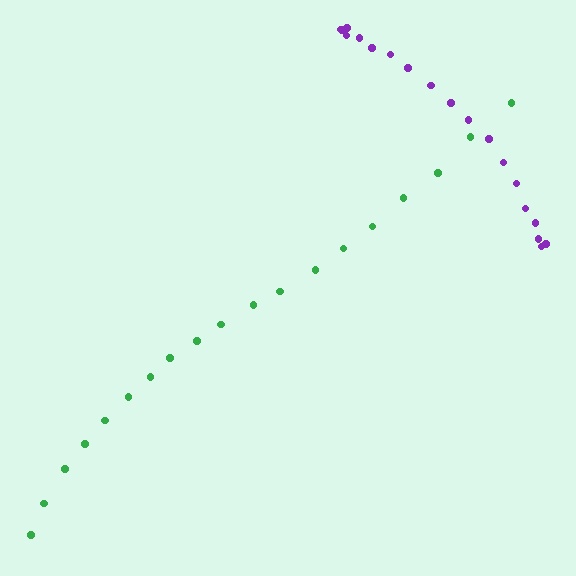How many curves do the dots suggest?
There are 2 distinct paths.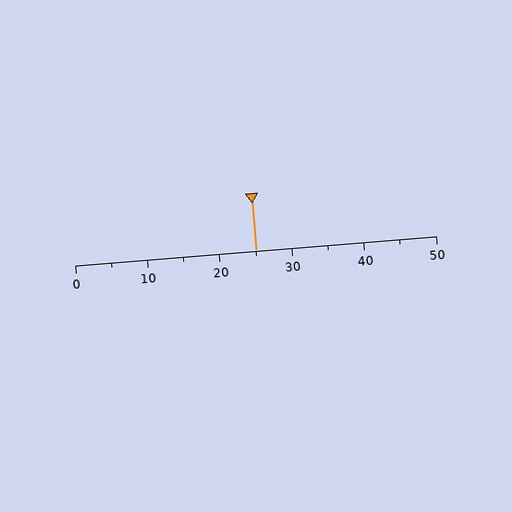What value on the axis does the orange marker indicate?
The marker indicates approximately 25.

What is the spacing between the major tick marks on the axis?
The major ticks are spaced 10 apart.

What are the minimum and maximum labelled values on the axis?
The axis runs from 0 to 50.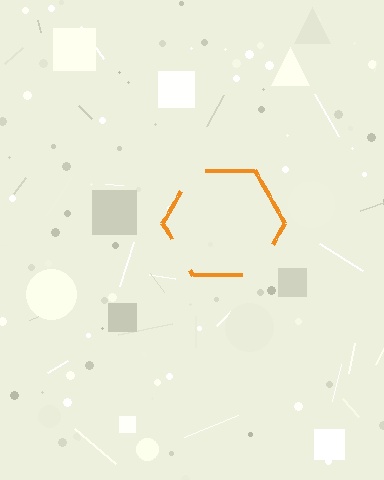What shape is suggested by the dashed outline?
The dashed outline suggests a hexagon.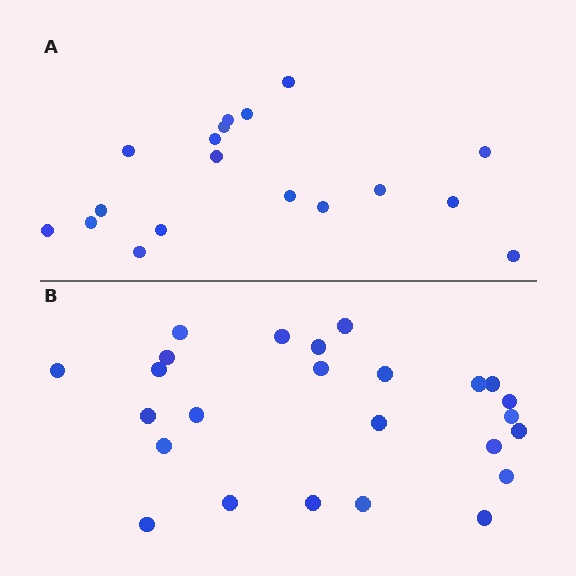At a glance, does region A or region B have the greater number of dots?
Region B (the bottom region) has more dots.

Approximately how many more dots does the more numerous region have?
Region B has roughly 8 or so more dots than region A.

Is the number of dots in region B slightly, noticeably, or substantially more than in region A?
Region B has noticeably more, but not dramatically so. The ratio is roughly 1.4 to 1.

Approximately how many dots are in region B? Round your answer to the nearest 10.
About 20 dots. (The exact count is 25, which rounds to 20.)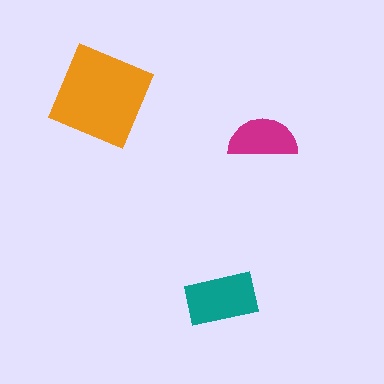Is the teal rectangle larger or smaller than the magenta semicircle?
Larger.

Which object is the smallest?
The magenta semicircle.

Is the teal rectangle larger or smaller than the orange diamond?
Smaller.